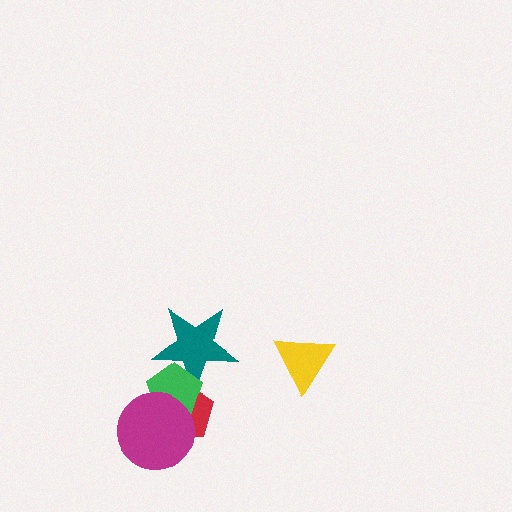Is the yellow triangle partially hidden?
No, no other shape covers it.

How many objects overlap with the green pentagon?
3 objects overlap with the green pentagon.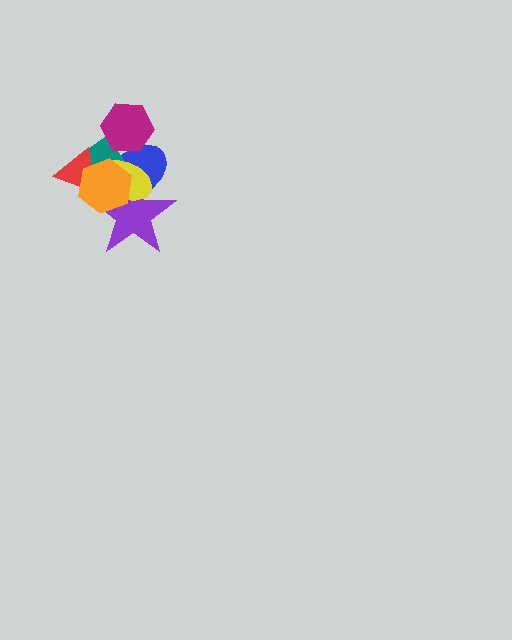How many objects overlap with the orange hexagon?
5 objects overlap with the orange hexagon.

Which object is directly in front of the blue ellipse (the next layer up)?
The teal rectangle is directly in front of the blue ellipse.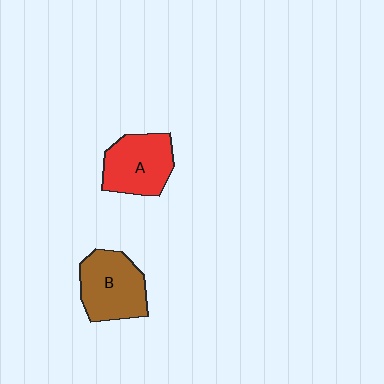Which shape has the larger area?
Shape B (brown).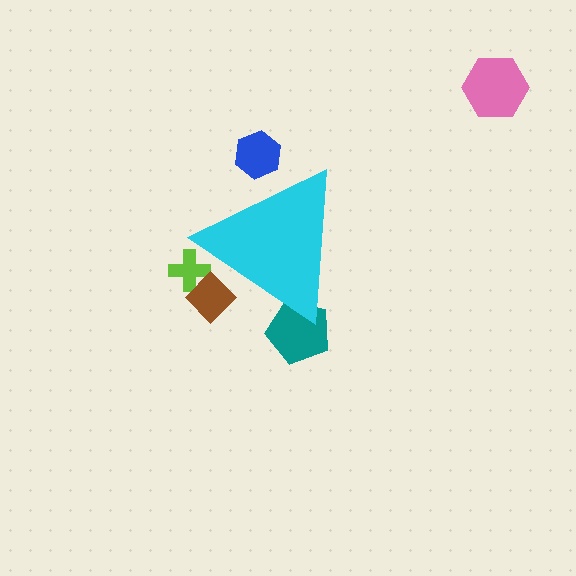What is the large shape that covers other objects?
A cyan triangle.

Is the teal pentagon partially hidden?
Yes, the teal pentagon is partially hidden behind the cyan triangle.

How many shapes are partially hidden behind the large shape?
4 shapes are partially hidden.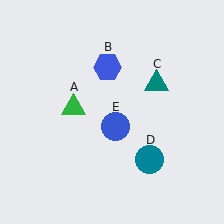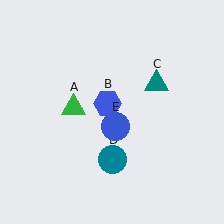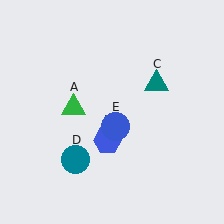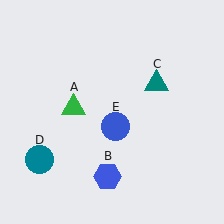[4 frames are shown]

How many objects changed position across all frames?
2 objects changed position: blue hexagon (object B), teal circle (object D).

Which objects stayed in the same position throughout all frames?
Green triangle (object A) and teal triangle (object C) and blue circle (object E) remained stationary.